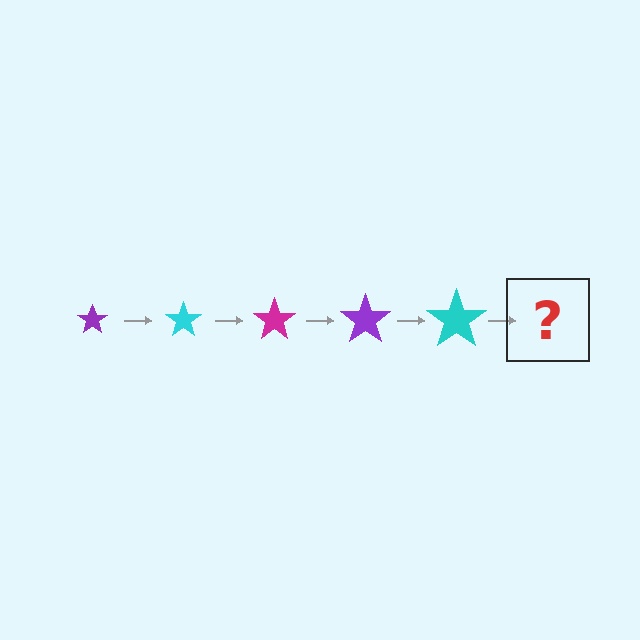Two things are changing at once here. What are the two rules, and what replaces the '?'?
The two rules are that the star grows larger each step and the color cycles through purple, cyan, and magenta. The '?' should be a magenta star, larger than the previous one.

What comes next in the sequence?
The next element should be a magenta star, larger than the previous one.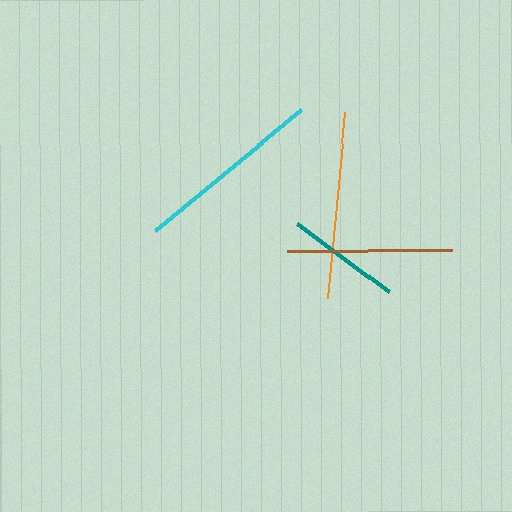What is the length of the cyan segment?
The cyan segment is approximately 191 pixels long.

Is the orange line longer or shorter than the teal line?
The orange line is longer than the teal line.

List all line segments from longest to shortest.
From longest to shortest: cyan, orange, brown, teal.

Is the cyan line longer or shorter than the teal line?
The cyan line is longer than the teal line.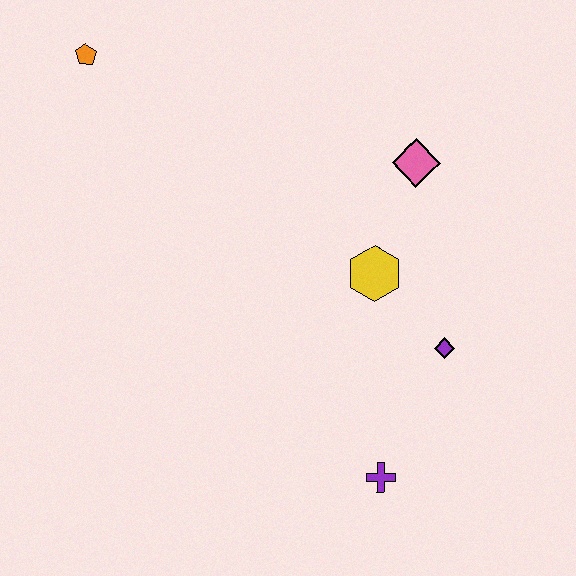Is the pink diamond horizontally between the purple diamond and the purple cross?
Yes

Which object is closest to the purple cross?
The purple diamond is closest to the purple cross.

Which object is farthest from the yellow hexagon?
The orange pentagon is farthest from the yellow hexagon.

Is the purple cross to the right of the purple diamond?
No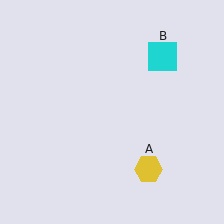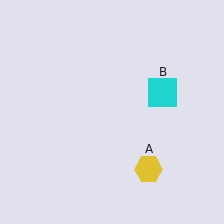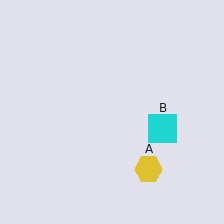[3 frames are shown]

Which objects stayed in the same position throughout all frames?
Yellow hexagon (object A) remained stationary.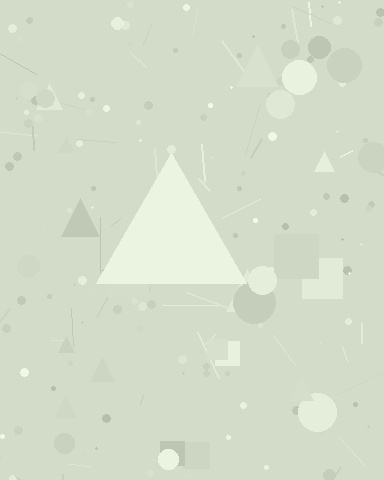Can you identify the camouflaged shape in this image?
The camouflaged shape is a triangle.